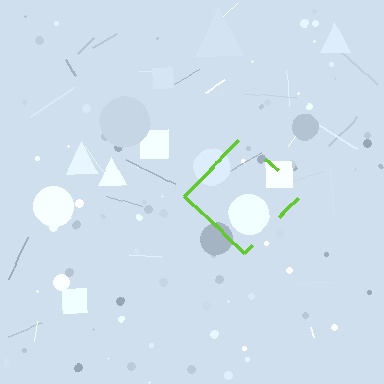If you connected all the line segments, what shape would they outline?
They would outline a diamond.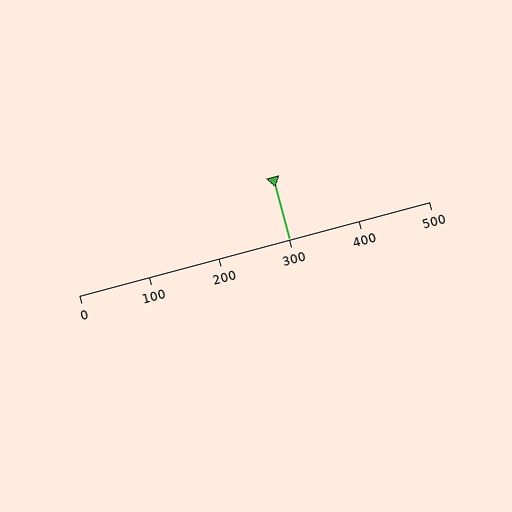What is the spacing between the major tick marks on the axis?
The major ticks are spaced 100 apart.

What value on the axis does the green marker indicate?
The marker indicates approximately 300.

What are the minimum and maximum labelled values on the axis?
The axis runs from 0 to 500.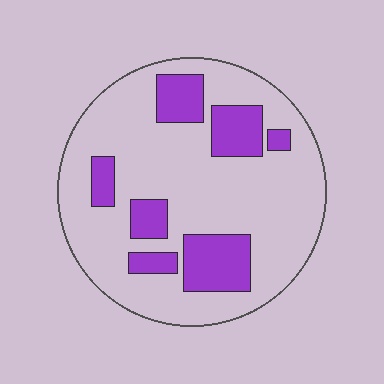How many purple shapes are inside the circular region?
7.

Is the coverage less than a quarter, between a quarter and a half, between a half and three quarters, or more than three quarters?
Less than a quarter.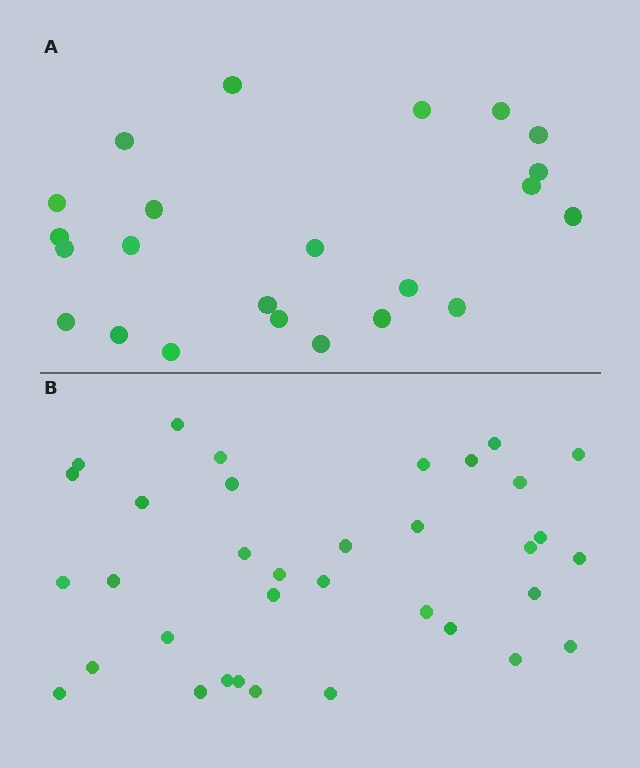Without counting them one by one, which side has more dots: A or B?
Region B (the bottom region) has more dots.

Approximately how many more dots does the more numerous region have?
Region B has roughly 12 or so more dots than region A.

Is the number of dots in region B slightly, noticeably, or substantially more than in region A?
Region B has substantially more. The ratio is roughly 1.5 to 1.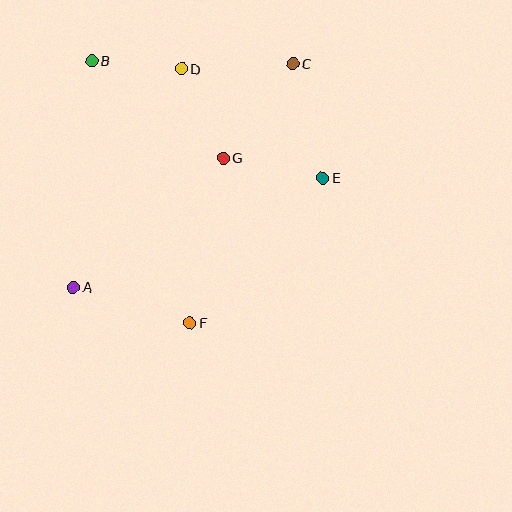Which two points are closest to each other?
Points B and D are closest to each other.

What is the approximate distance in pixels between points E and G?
The distance between E and G is approximately 101 pixels.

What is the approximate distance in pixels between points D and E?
The distance between D and E is approximately 179 pixels.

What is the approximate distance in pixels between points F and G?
The distance between F and G is approximately 168 pixels.